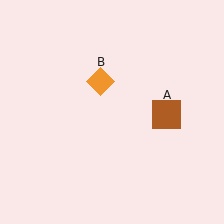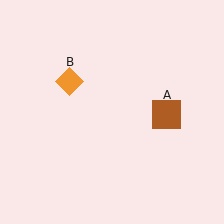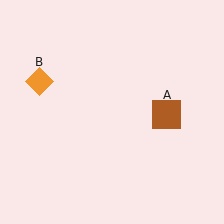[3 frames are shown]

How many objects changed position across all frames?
1 object changed position: orange diamond (object B).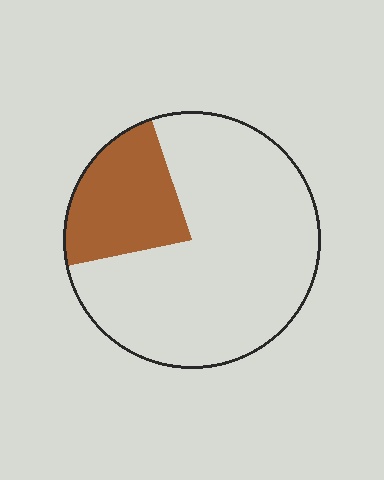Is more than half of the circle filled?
No.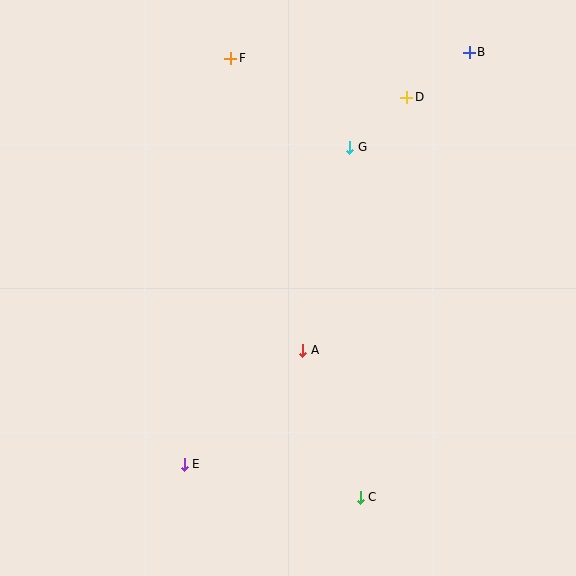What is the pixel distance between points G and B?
The distance between G and B is 152 pixels.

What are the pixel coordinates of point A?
Point A is at (303, 350).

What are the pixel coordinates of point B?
Point B is at (469, 52).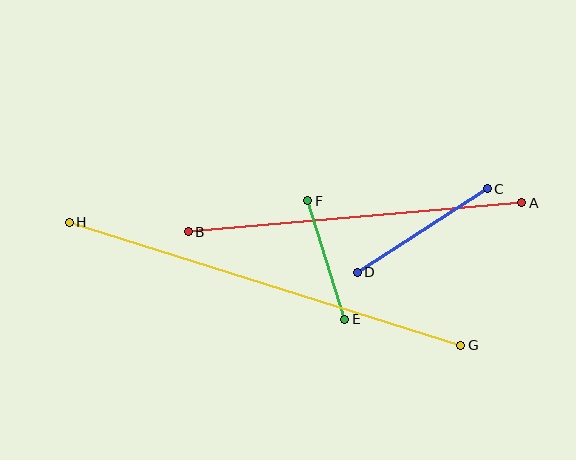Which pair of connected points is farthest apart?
Points G and H are farthest apart.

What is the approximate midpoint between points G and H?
The midpoint is at approximately (265, 284) pixels.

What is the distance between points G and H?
The distance is approximately 410 pixels.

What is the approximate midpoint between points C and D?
The midpoint is at approximately (422, 231) pixels.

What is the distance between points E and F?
The distance is approximately 124 pixels.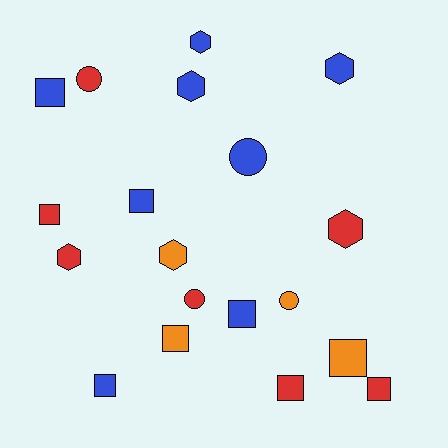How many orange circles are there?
There is 1 orange circle.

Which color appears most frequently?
Blue, with 8 objects.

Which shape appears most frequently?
Square, with 9 objects.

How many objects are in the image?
There are 19 objects.